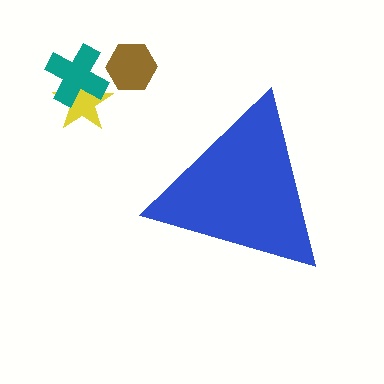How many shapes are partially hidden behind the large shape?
0 shapes are partially hidden.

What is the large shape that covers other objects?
A blue triangle.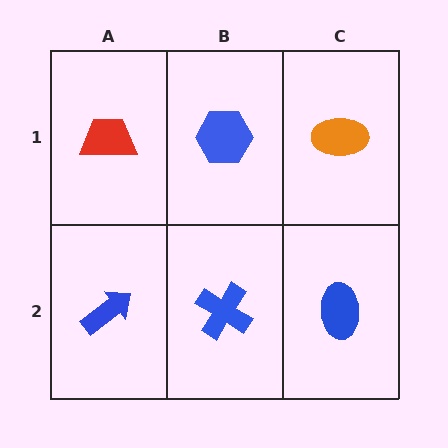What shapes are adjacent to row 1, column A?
A blue arrow (row 2, column A), a blue hexagon (row 1, column B).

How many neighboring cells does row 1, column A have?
2.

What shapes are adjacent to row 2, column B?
A blue hexagon (row 1, column B), a blue arrow (row 2, column A), a blue ellipse (row 2, column C).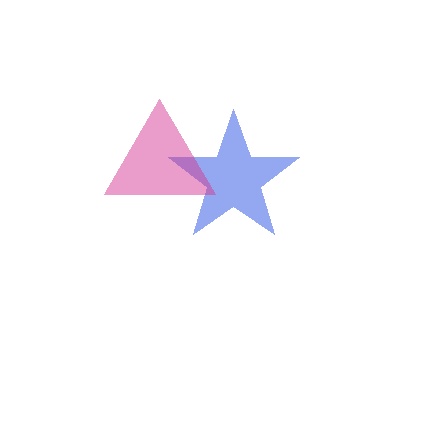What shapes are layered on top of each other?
The layered shapes are: a blue star, a magenta triangle.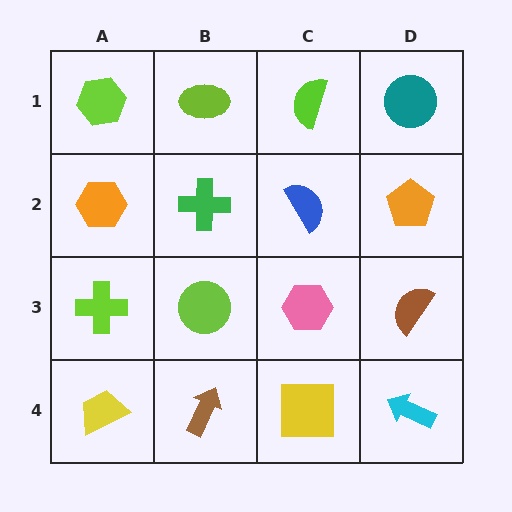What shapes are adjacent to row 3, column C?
A blue semicircle (row 2, column C), a yellow square (row 4, column C), a lime circle (row 3, column B), a brown semicircle (row 3, column D).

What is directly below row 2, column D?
A brown semicircle.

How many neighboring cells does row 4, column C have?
3.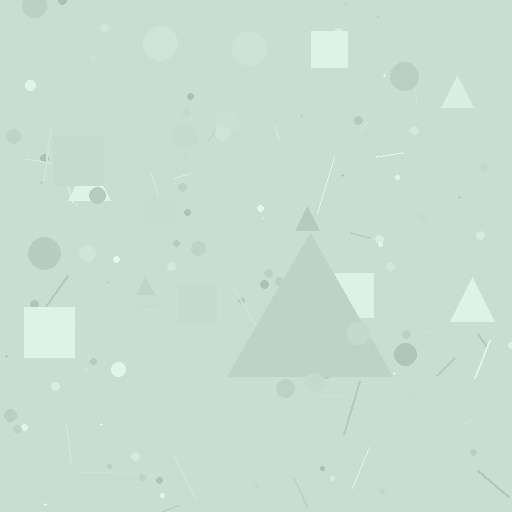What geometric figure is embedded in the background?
A triangle is embedded in the background.